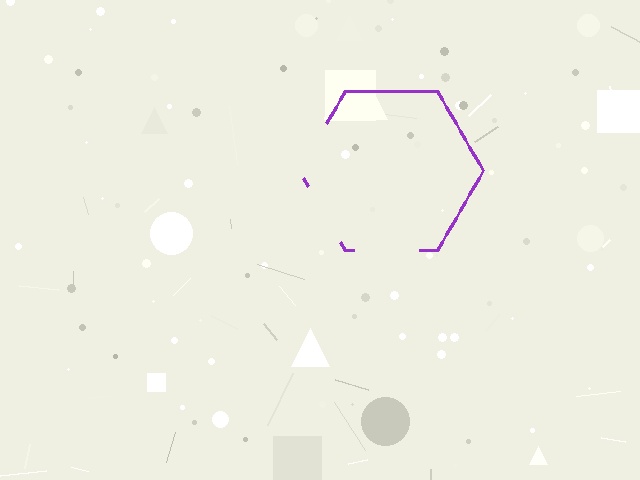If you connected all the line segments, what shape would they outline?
They would outline a hexagon.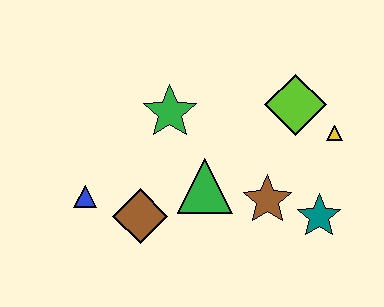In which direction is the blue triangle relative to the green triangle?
The blue triangle is to the left of the green triangle.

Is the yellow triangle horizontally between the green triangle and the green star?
No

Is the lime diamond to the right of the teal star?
No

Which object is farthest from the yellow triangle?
The blue triangle is farthest from the yellow triangle.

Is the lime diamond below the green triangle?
No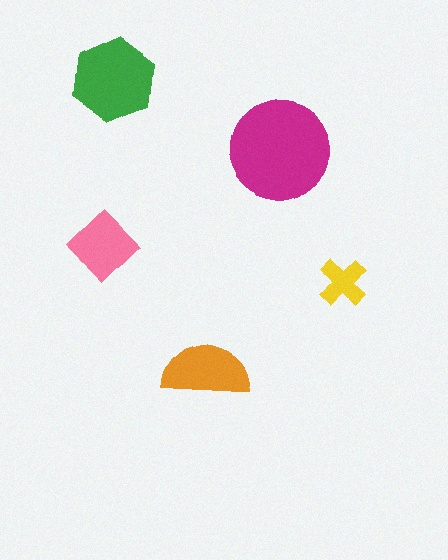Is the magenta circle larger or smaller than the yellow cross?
Larger.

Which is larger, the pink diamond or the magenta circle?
The magenta circle.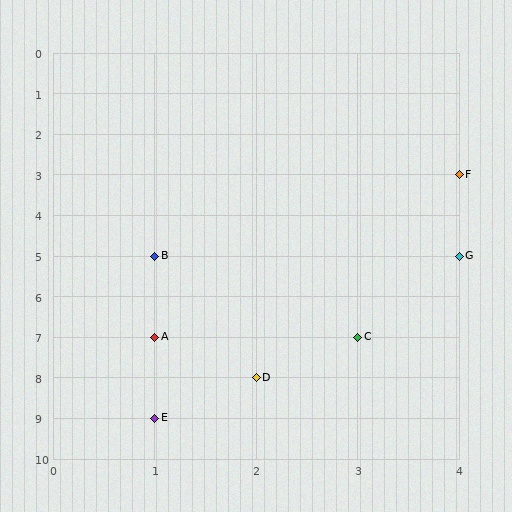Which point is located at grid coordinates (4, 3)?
Point F is at (4, 3).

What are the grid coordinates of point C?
Point C is at grid coordinates (3, 7).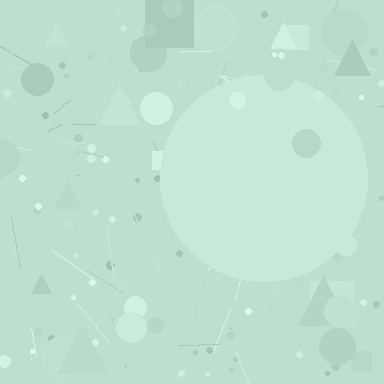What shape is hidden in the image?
A circle is hidden in the image.